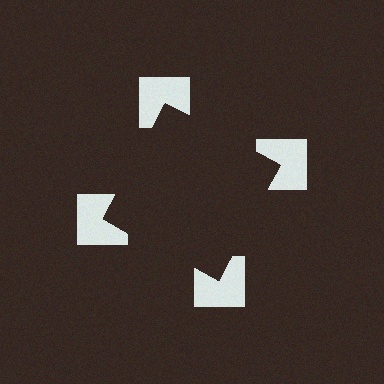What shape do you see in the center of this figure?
An illusory square — its edges are inferred from the aligned wedge cuts in the notched squares, not physically drawn.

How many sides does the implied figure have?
4 sides.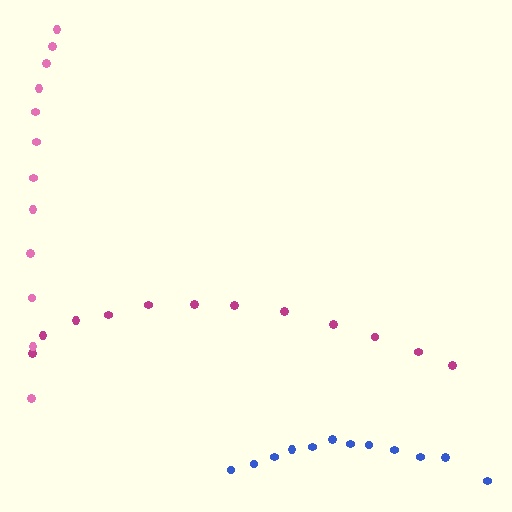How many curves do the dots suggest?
There are 3 distinct paths.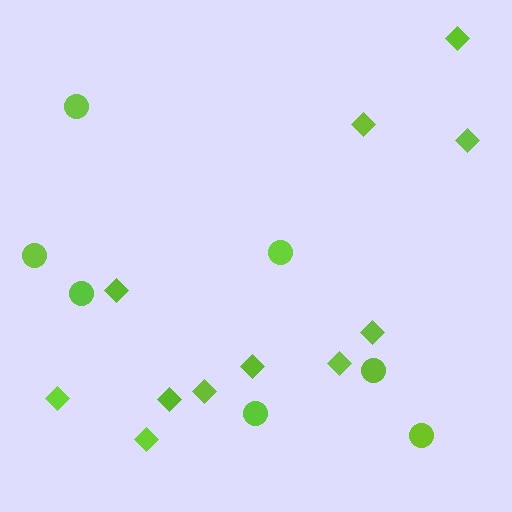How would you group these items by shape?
There are 2 groups: one group of diamonds (11) and one group of circles (7).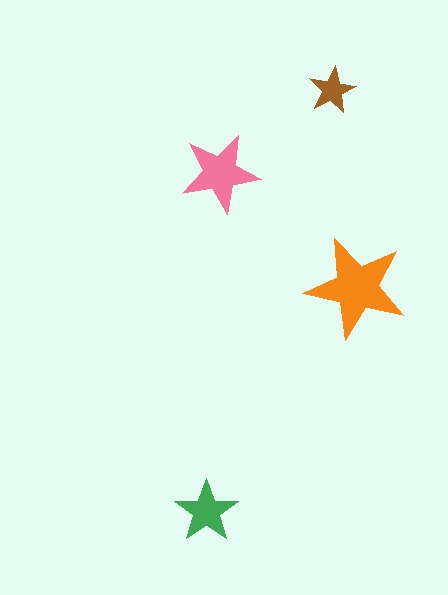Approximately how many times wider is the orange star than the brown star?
About 2 times wider.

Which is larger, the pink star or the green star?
The pink one.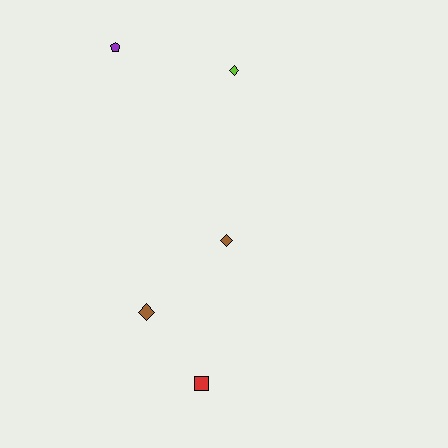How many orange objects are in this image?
There are no orange objects.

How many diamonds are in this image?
There are 3 diamonds.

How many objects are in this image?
There are 5 objects.